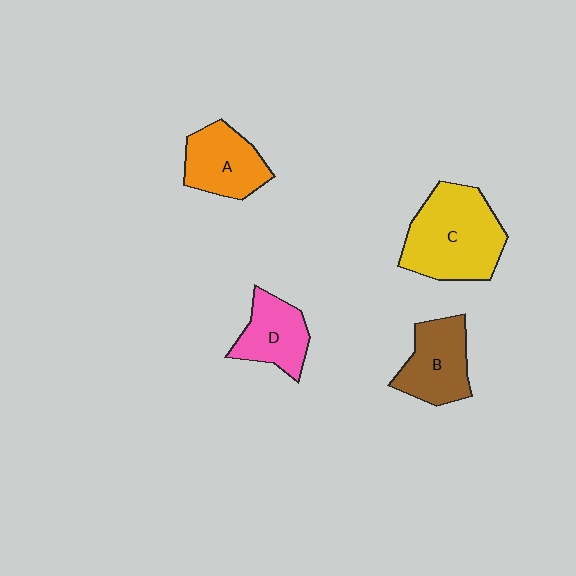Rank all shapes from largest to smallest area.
From largest to smallest: C (yellow), B (brown), A (orange), D (pink).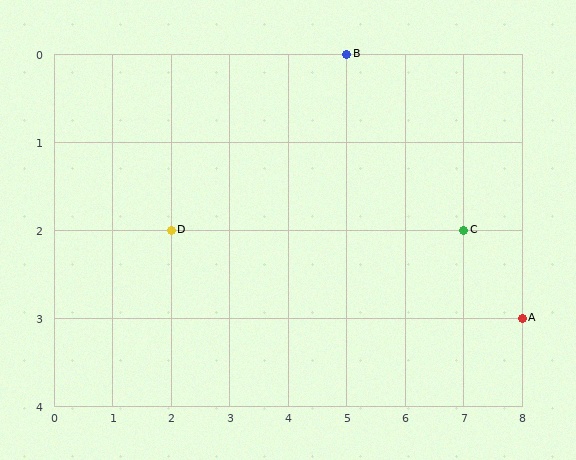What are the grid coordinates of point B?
Point B is at grid coordinates (5, 0).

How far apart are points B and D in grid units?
Points B and D are 3 columns and 2 rows apart (about 3.6 grid units diagonally).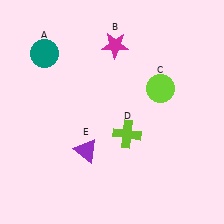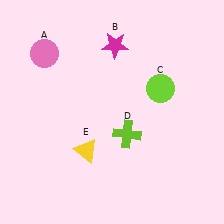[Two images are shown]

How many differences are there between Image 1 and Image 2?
There are 2 differences between the two images.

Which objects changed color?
A changed from teal to pink. E changed from purple to yellow.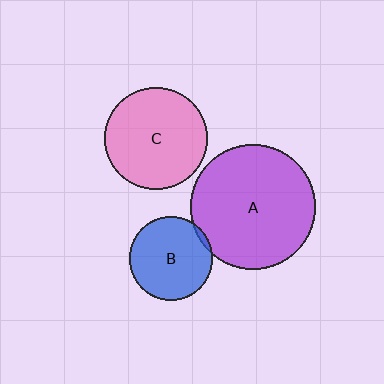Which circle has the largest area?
Circle A (purple).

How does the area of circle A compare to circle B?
Approximately 2.3 times.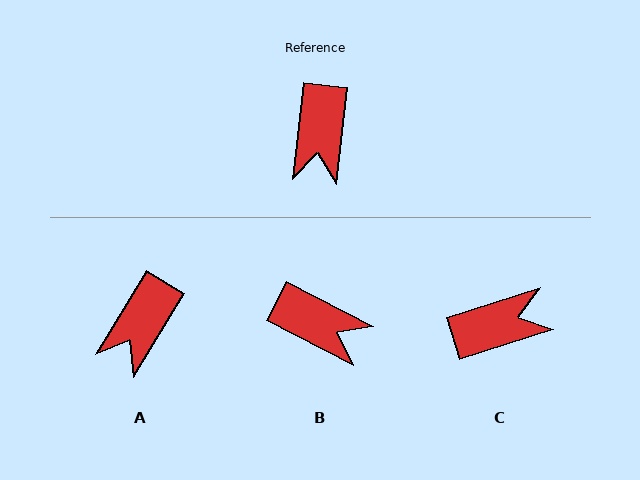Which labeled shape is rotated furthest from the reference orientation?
C, about 114 degrees away.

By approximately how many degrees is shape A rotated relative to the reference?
Approximately 25 degrees clockwise.